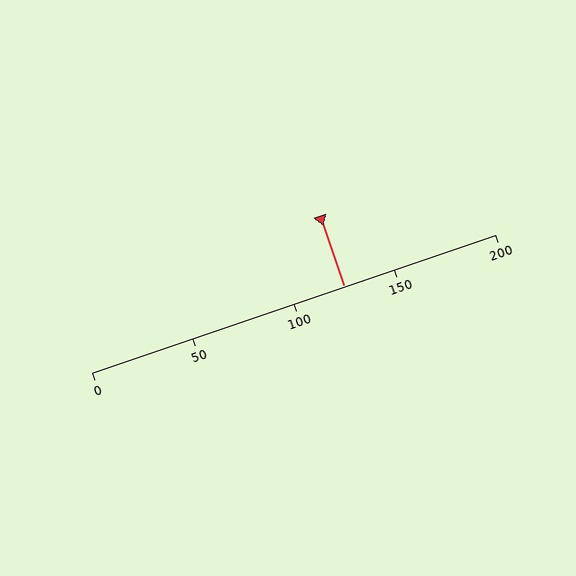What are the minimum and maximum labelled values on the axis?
The axis runs from 0 to 200.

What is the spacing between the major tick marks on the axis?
The major ticks are spaced 50 apart.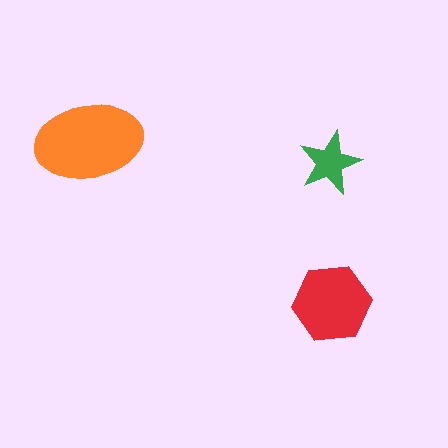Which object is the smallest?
The green star.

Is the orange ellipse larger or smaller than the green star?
Larger.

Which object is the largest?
The orange ellipse.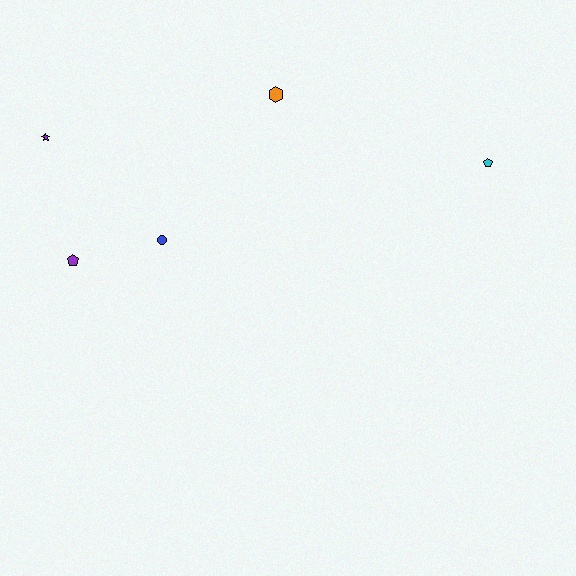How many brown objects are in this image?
There are no brown objects.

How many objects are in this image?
There are 5 objects.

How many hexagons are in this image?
There is 1 hexagon.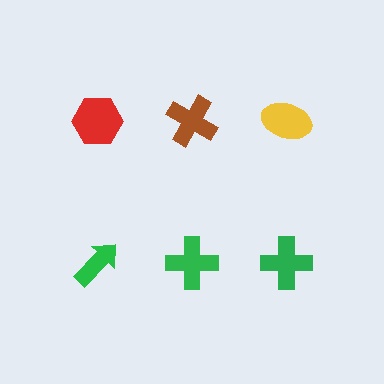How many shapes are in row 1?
3 shapes.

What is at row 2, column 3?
A green cross.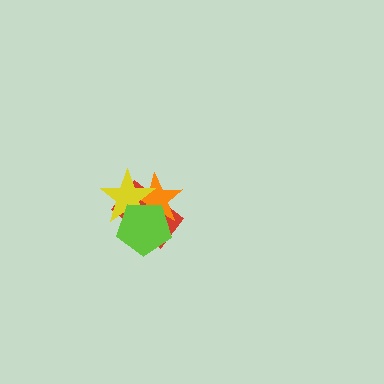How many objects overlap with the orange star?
3 objects overlap with the orange star.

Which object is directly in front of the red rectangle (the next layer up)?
The orange star is directly in front of the red rectangle.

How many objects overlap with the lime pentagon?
3 objects overlap with the lime pentagon.